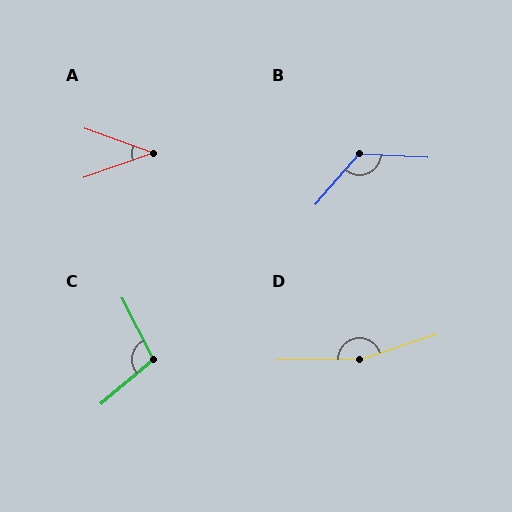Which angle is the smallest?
A, at approximately 39 degrees.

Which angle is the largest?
D, at approximately 162 degrees.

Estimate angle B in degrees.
Approximately 128 degrees.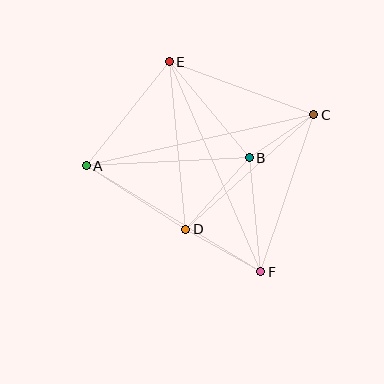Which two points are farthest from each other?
Points A and C are farthest from each other.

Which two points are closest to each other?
Points B and C are closest to each other.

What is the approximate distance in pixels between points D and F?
The distance between D and F is approximately 86 pixels.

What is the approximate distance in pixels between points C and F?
The distance between C and F is approximately 165 pixels.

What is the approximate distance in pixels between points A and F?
The distance between A and F is approximately 204 pixels.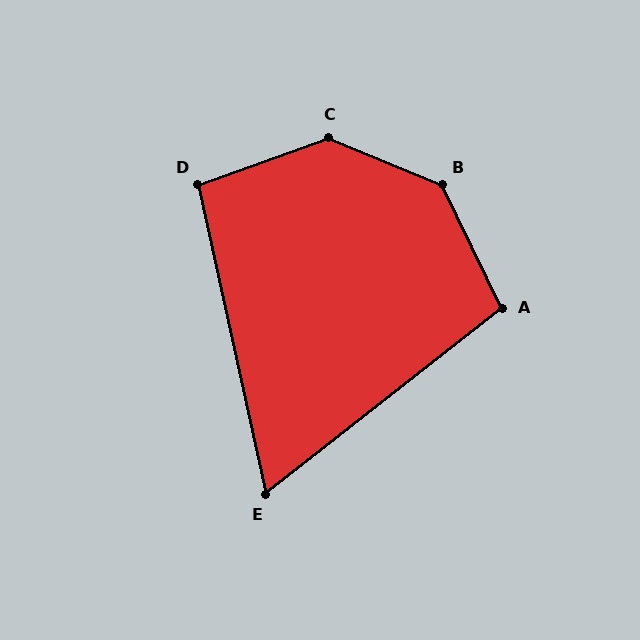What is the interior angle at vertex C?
Approximately 138 degrees (obtuse).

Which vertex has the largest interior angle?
B, at approximately 138 degrees.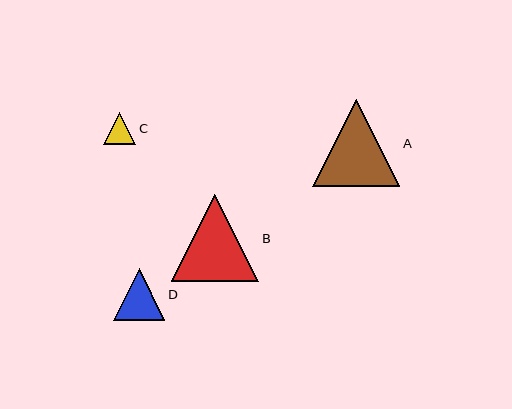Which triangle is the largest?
Triangle B is the largest with a size of approximately 87 pixels.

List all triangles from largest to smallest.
From largest to smallest: B, A, D, C.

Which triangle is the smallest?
Triangle C is the smallest with a size of approximately 32 pixels.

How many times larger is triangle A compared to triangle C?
Triangle A is approximately 2.7 times the size of triangle C.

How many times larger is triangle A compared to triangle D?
Triangle A is approximately 1.7 times the size of triangle D.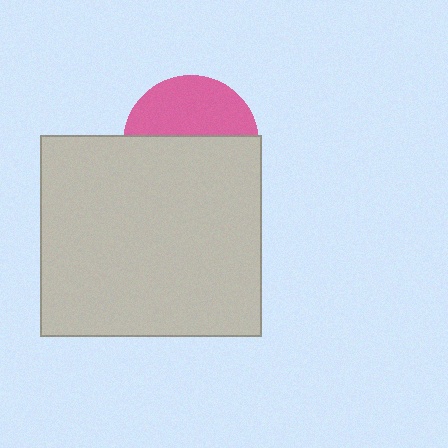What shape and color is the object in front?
The object in front is a light gray rectangle.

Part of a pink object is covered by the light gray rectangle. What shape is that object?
It is a circle.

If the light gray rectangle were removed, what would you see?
You would see the complete pink circle.